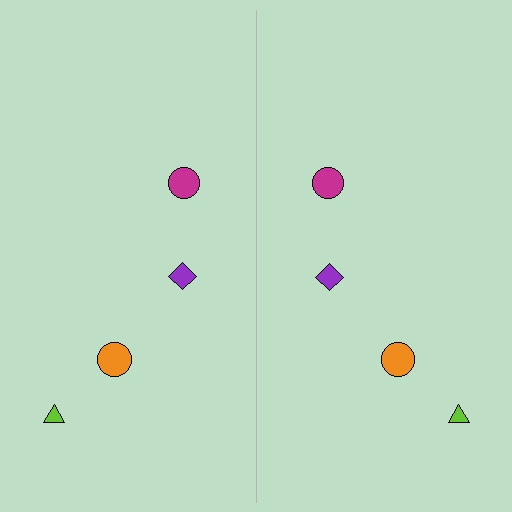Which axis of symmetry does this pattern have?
The pattern has a vertical axis of symmetry running through the center of the image.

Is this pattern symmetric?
Yes, this pattern has bilateral (reflection) symmetry.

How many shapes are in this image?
There are 8 shapes in this image.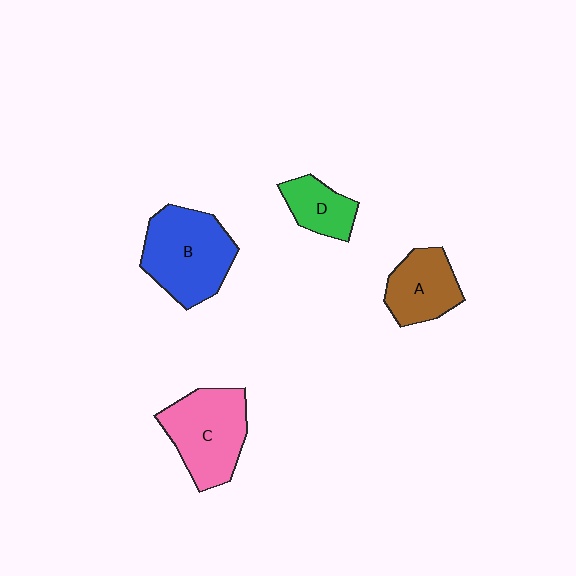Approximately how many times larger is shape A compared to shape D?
Approximately 1.4 times.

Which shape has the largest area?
Shape B (blue).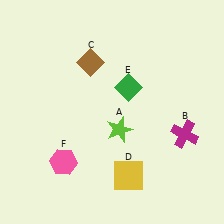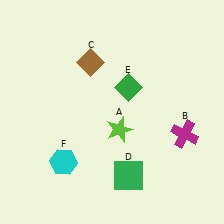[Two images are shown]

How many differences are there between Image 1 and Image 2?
There are 2 differences between the two images.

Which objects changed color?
D changed from yellow to green. F changed from pink to cyan.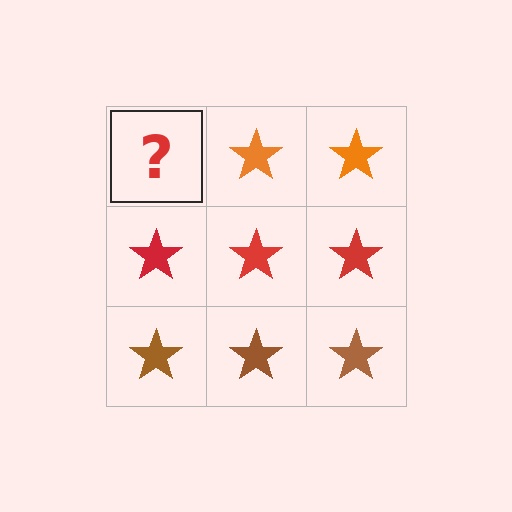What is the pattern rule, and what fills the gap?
The rule is that each row has a consistent color. The gap should be filled with an orange star.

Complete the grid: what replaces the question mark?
The question mark should be replaced with an orange star.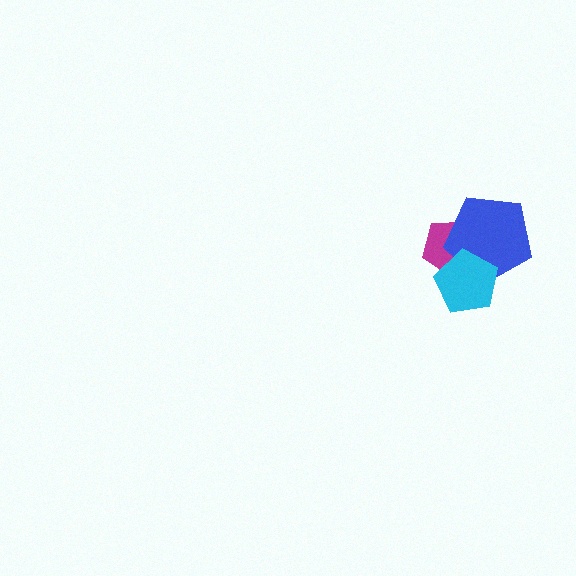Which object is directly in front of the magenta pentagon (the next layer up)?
The blue pentagon is directly in front of the magenta pentagon.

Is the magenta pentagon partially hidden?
Yes, it is partially covered by another shape.